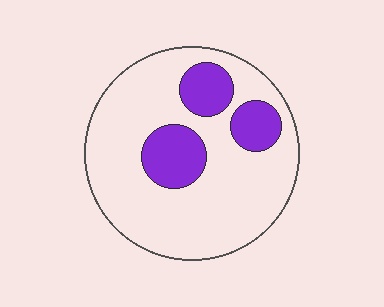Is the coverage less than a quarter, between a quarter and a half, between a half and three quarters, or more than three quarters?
Less than a quarter.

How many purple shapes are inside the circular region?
3.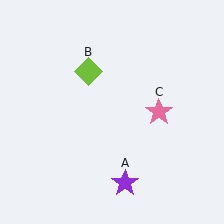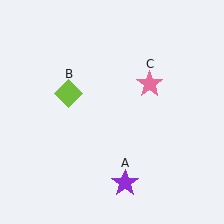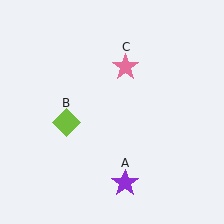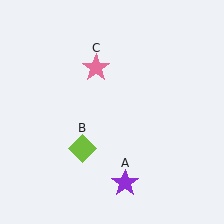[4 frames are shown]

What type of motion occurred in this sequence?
The lime diamond (object B), pink star (object C) rotated counterclockwise around the center of the scene.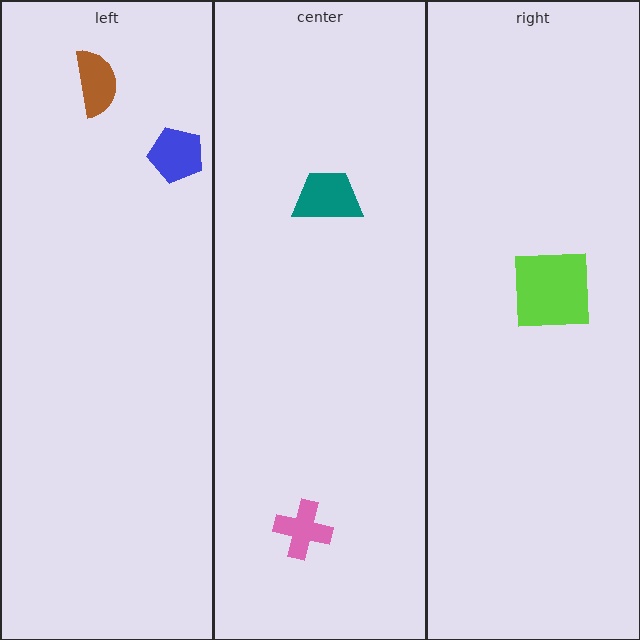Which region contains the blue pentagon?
The left region.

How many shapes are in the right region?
1.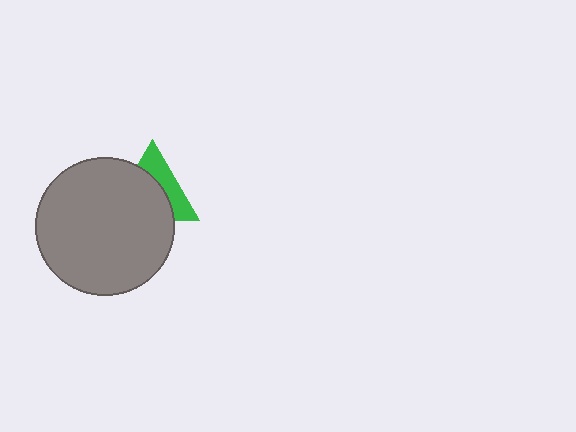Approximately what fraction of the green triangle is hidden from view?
Roughly 60% of the green triangle is hidden behind the gray circle.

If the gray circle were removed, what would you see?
You would see the complete green triangle.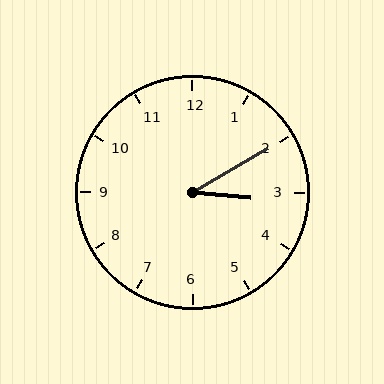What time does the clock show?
3:10.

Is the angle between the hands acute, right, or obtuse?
It is acute.